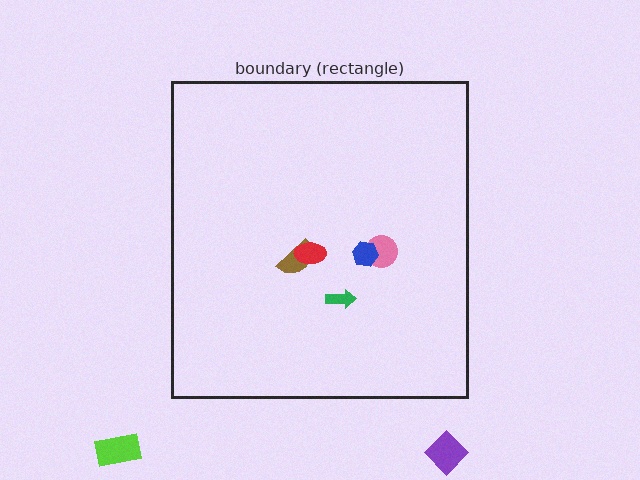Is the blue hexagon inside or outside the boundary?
Inside.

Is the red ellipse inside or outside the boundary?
Inside.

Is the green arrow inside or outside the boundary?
Inside.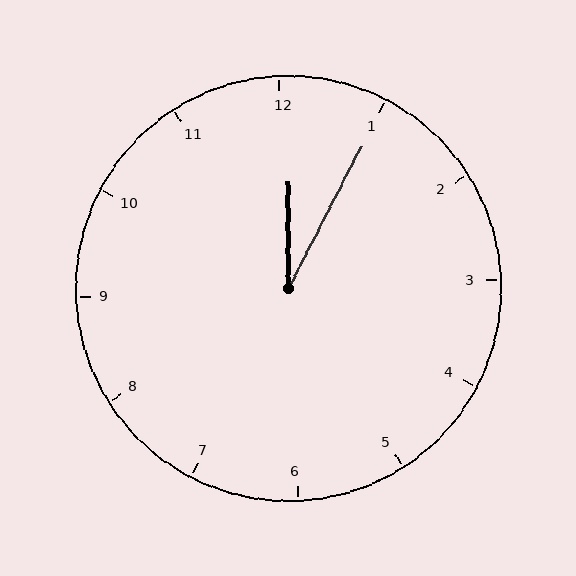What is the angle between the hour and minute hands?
Approximately 28 degrees.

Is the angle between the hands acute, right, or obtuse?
It is acute.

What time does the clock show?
12:05.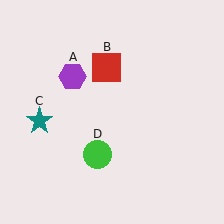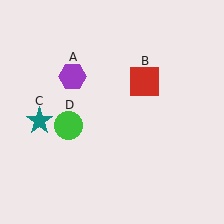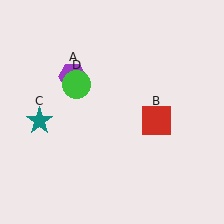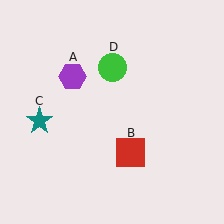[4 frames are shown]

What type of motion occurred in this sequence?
The red square (object B), green circle (object D) rotated clockwise around the center of the scene.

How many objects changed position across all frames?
2 objects changed position: red square (object B), green circle (object D).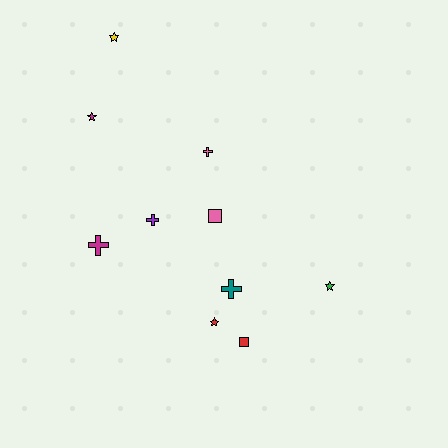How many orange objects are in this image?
There are no orange objects.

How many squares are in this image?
There are 2 squares.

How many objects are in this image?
There are 10 objects.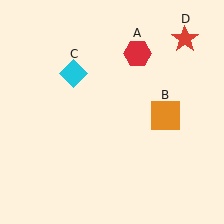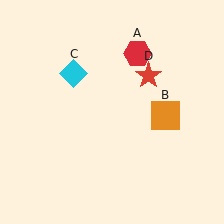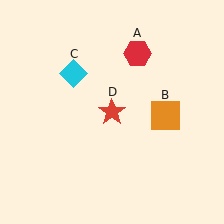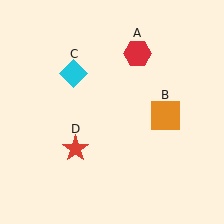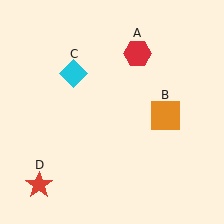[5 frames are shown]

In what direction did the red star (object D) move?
The red star (object D) moved down and to the left.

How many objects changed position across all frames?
1 object changed position: red star (object D).